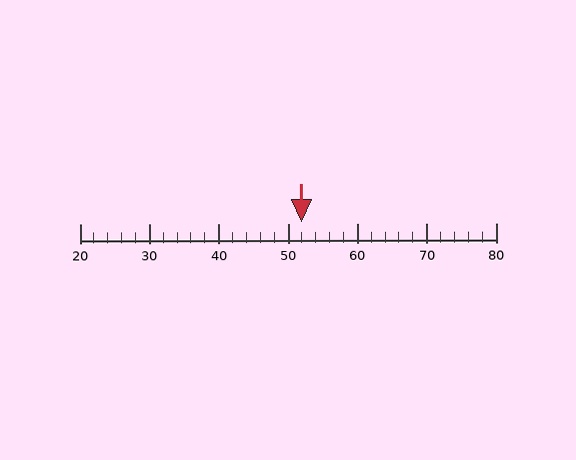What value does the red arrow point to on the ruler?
The red arrow points to approximately 52.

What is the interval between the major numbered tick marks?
The major tick marks are spaced 10 units apart.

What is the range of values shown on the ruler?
The ruler shows values from 20 to 80.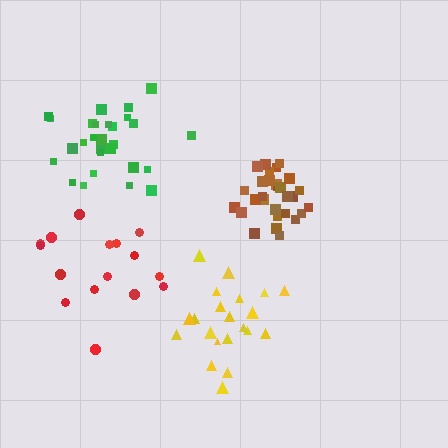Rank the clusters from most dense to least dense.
brown, green, yellow, red.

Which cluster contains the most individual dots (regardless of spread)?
Brown (29).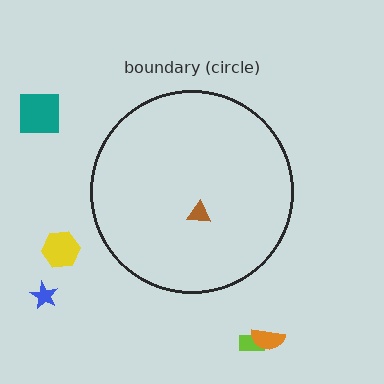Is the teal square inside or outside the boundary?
Outside.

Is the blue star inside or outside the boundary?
Outside.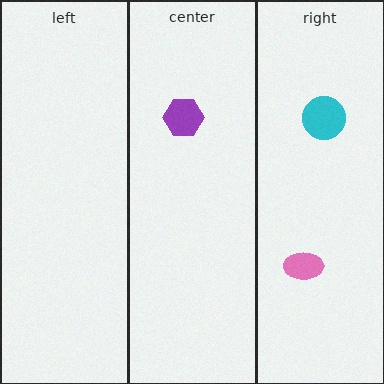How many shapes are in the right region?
2.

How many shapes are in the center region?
1.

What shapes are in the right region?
The cyan circle, the pink ellipse.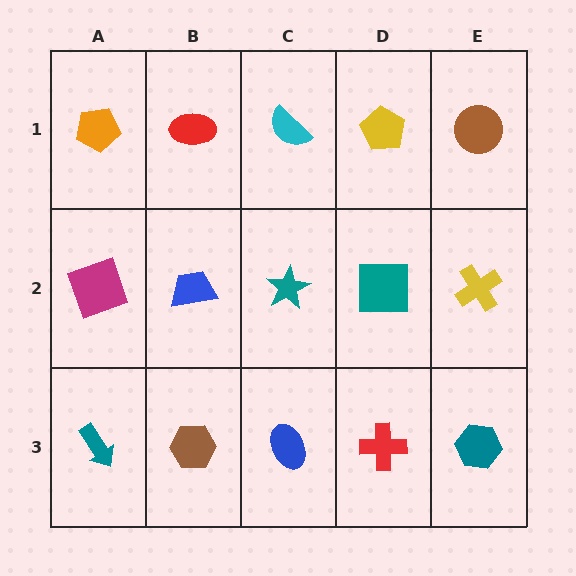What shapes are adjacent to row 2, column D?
A yellow pentagon (row 1, column D), a red cross (row 3, column D), a teal star (row 2, column C), a yellow cross (row 2, column E).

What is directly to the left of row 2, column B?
A magenta square.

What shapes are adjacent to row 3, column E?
A yellow cross (row 2, column E), a red cross (row 3, column D).